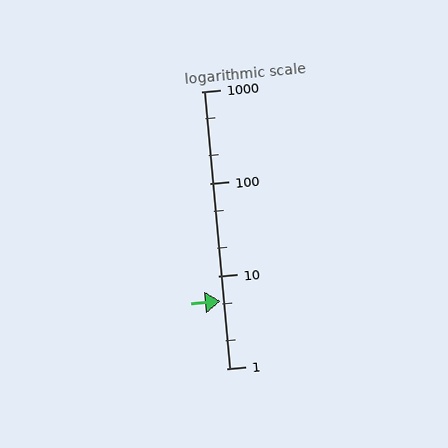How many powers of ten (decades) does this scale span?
The scale spans 3 decades, from 1 to 1000.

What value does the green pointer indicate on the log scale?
The pointer indicates approximately 5.4.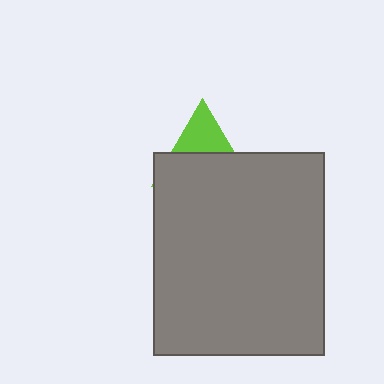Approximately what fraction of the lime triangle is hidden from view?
Roughly 64% of the lime triangle is hidden behind the gray rectangle.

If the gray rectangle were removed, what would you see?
You would see the complete lime triangle.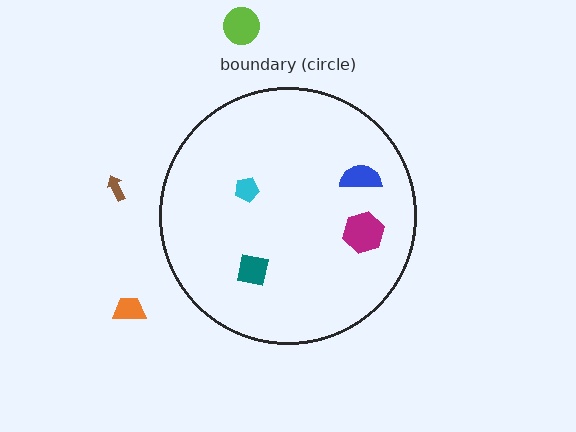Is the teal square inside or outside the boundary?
Inside.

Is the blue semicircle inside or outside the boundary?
Inside.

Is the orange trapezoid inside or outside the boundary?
Outside.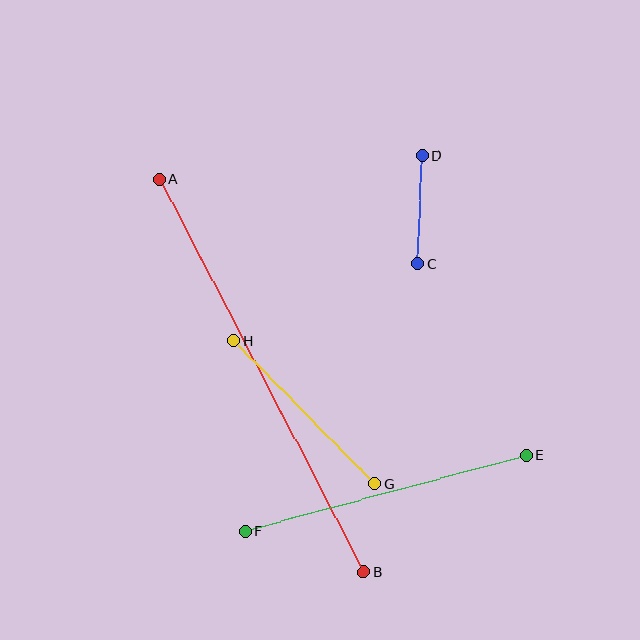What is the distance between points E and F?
The distance is approximately 291 pixels.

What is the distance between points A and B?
The distance is approximately 443 pixels.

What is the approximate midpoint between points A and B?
The midpoint is at approximately (262, 376) pixels.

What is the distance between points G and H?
The distance is approximately 201 pixels.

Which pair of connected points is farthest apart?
Points A and B are farthest apart.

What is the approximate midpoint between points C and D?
The midpoint is at approximately (420, 209) pixels.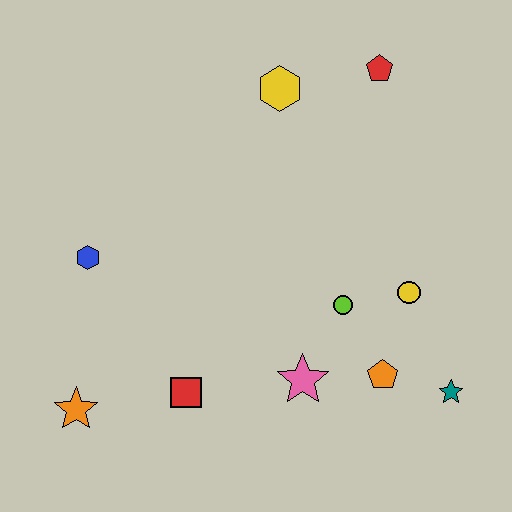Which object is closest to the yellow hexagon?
The red pentagon is closest to the yellow hexagon.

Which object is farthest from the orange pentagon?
The blue hexagon is farthest from the orange pentagon.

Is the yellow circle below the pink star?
No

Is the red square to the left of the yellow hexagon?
Yes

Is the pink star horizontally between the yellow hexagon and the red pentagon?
Yes